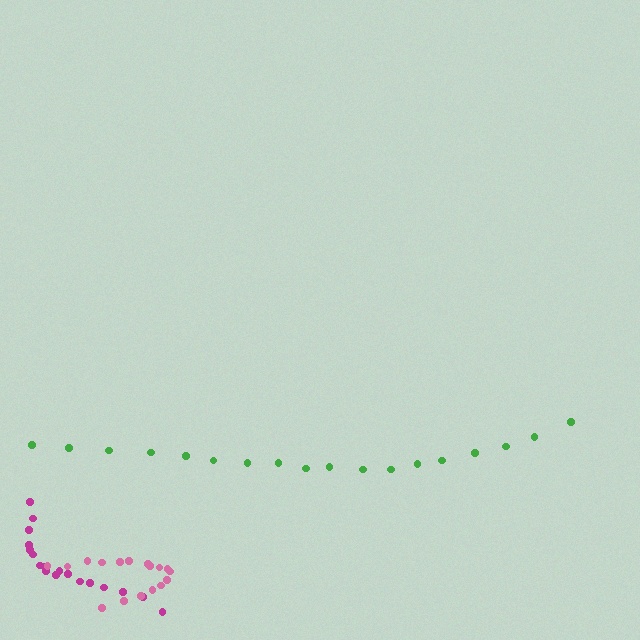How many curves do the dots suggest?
There are 3 distinct paths.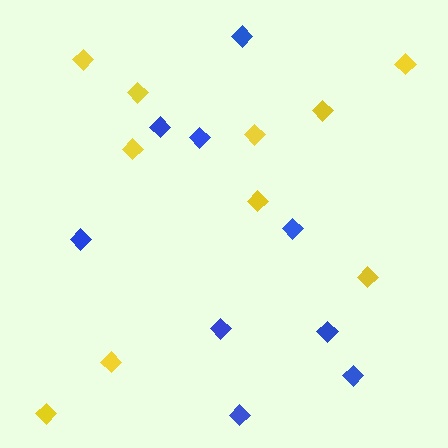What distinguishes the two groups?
There are 2 groups: one group of yellow diamonds (10) and one group of blue diamonds (9).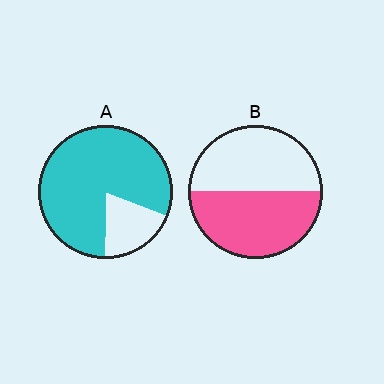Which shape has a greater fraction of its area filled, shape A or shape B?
Shape A.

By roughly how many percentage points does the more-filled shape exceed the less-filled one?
By roughly 30 percentage points (A over B).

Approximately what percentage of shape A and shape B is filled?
A is approximately 80% and B is approximately 50%.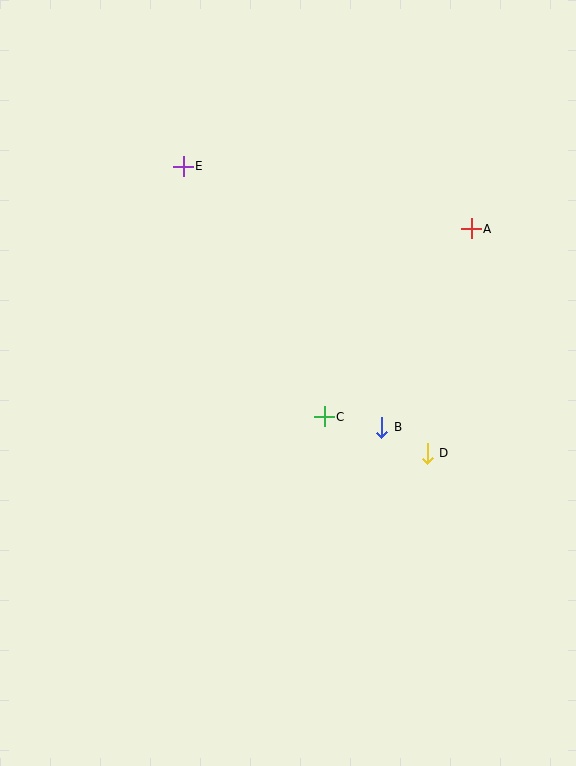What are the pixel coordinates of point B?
Point B is at (382, 427).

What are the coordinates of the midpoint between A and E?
The midpoint between A and E is at (327, 197).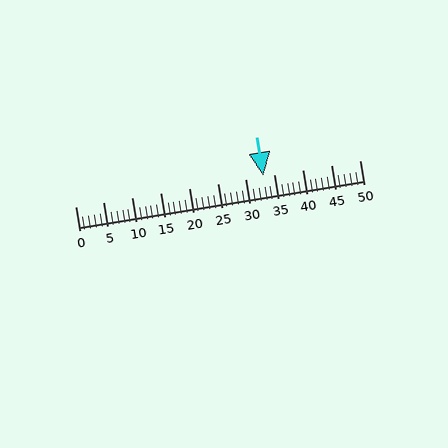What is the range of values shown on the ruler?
The ruler shows values from 0 to 50.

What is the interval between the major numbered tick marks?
The major tick marks are spaced 5 units apart.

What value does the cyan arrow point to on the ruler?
The cyan arrow points to approximately 33.